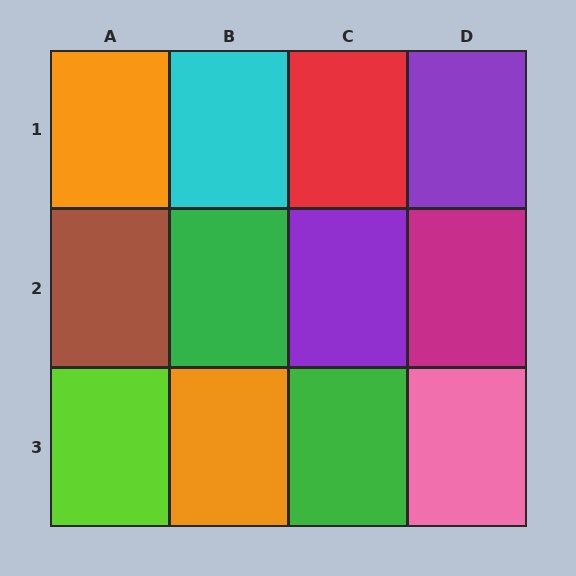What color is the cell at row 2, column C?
Purple.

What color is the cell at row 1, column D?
Purple.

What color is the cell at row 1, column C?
Red.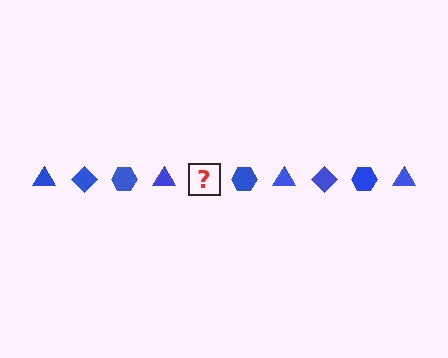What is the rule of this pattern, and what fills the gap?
The rule is that the pattern cycles through triangle, diamond, hexagon shapes in blue. The gap should be filled with a blue diamond.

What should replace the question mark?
The question mark should be replaced with a blue diamond.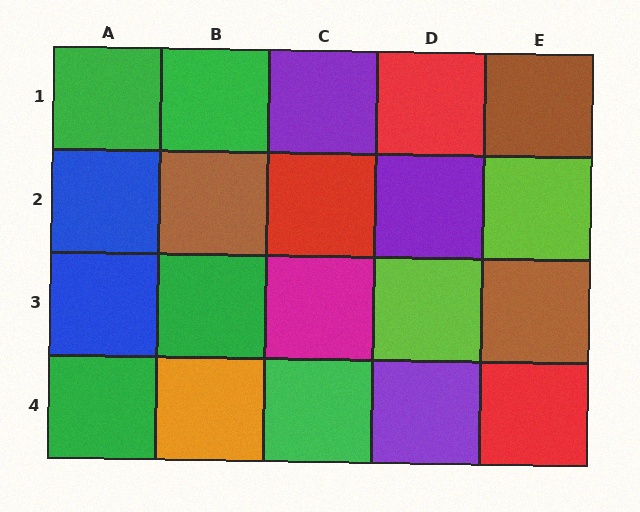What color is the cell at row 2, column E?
Lime.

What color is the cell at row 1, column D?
Red.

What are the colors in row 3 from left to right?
Blue, green, magenta, lime, brown.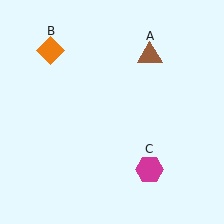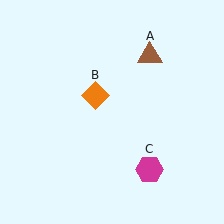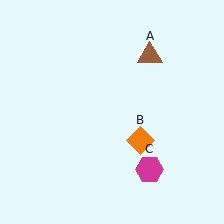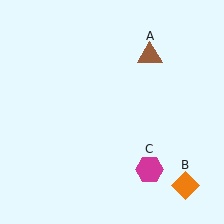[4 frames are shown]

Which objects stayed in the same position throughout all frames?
Brown triangle (object A) and magenta hexagon (object C) remained stationary.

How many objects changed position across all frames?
1 object changed position: orange diamond (object B).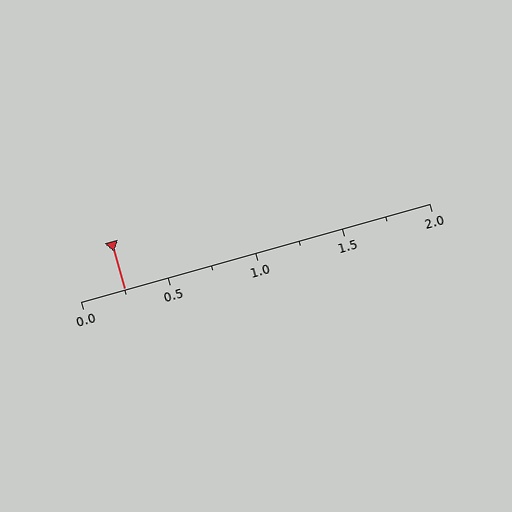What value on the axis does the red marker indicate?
The marker indicates approximately 0.25.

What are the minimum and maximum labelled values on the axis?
The axis runs from 0.0 to 2.0.